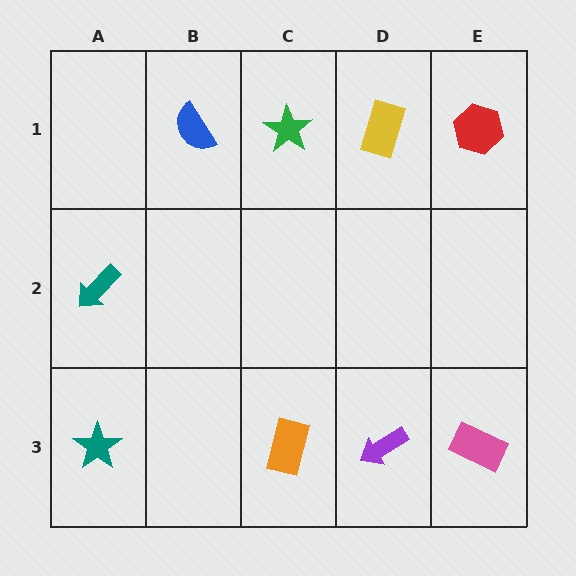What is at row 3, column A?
A teal star.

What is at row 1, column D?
A yellow rectangle.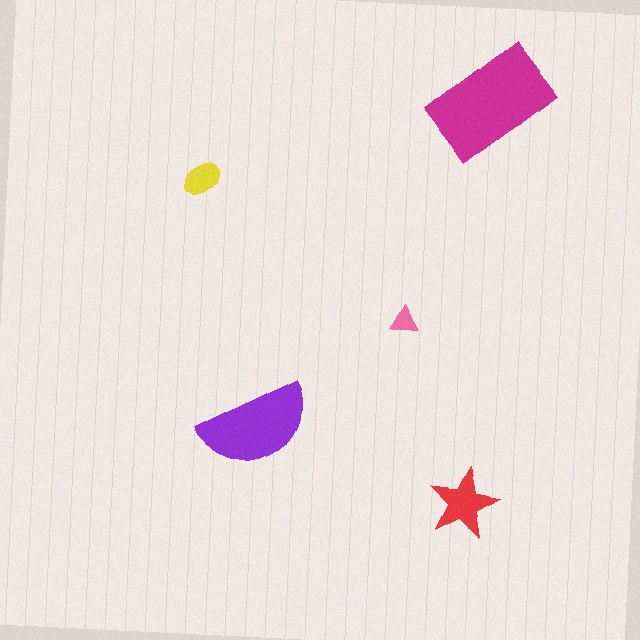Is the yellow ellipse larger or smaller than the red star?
Smaller.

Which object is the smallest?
The pink triangle.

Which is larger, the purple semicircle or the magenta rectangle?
The magenta rectangle.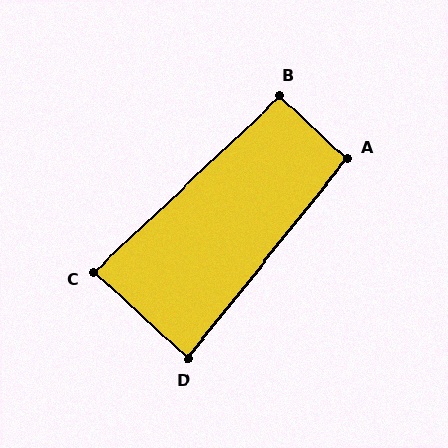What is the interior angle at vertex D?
Approximately 86 degrees (approximately right).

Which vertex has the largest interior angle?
A, at approximately 94 degrees.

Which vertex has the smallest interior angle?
C, at approximately 86 degrees.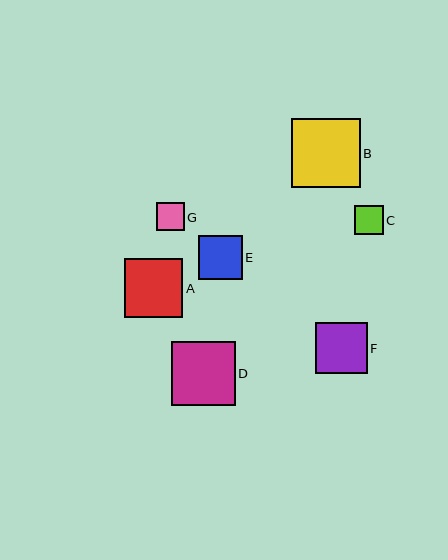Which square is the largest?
Square B is the largest with a size of approximately 69 pixels.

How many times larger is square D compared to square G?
Square D is approximately 2.3 times the size of square G.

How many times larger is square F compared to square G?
Square F is approximately 1.9 times the size of square G.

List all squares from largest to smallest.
From largest to smallest: B, D, A, F, E, C, G.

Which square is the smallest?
Square G is the smallest with a size of approximately 28 pixels.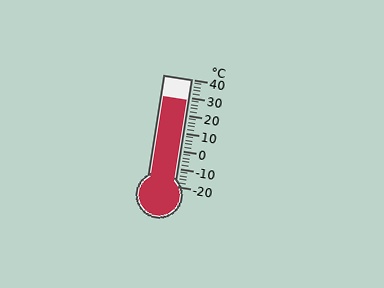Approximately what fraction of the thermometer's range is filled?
The thermometer is filled to approximately 80% of its range.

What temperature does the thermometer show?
The thermometer shows approximately 28°C.